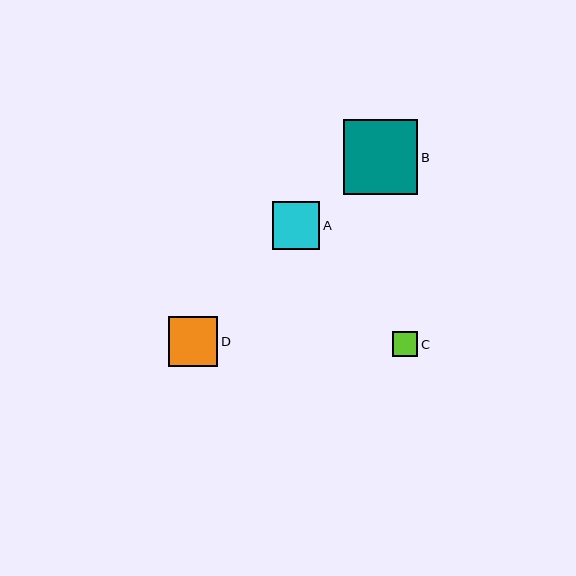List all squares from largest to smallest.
From largest to smallest: B, D, A, C.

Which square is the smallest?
Square C is the smallest with a size of approximately 25 pixels.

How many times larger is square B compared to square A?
Square B is approximately 1.6 times the size of square A.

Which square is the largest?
Square B is the largest with a size of approximately 75 pixels.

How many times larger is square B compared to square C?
Square B is approximately 3.0 times the size of square C.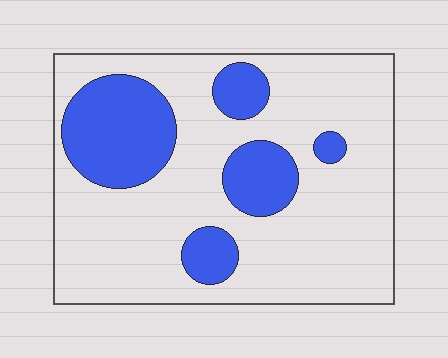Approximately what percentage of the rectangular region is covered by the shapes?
Approximately 25%.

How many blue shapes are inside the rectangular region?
5.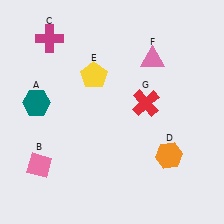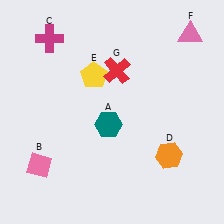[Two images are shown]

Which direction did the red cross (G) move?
The red cross (G) moved up.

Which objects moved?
The objects that moved are: the teal hexagon (A), the pink triangle (F), the red cross (G).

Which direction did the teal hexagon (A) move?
The teal hexagon (A) moved right.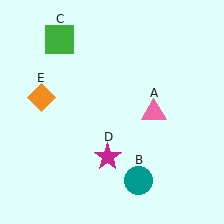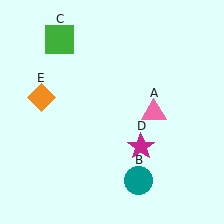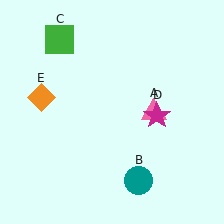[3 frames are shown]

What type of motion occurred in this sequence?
The magenta star (object D) rotated counterclockwise around the center of the scene.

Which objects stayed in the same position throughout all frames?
Pink triangle (object A) and teal circle (object B) and green square (object C) and orange diamond (object E) remained stationary.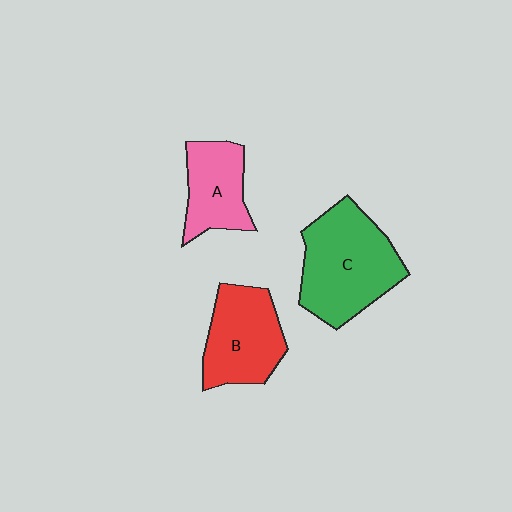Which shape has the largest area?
Shape C (green).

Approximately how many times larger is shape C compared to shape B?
Approximately 1.4 times.